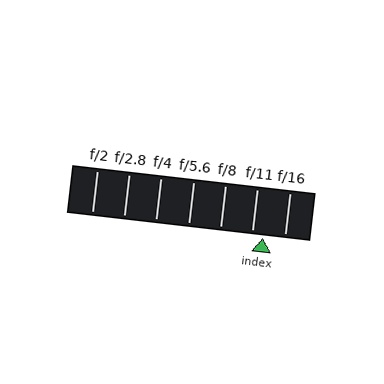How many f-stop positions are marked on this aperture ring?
There are 7 f-stop positions marked.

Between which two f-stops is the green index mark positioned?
The index mark is between f/11 and f/16.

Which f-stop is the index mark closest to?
The index mark is closest to f/11.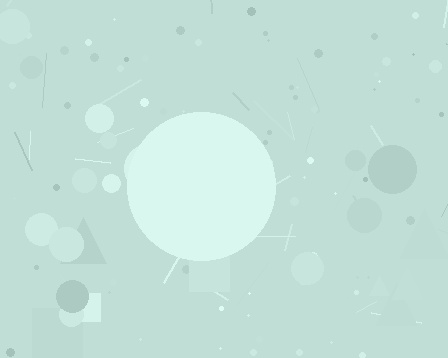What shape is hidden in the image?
A circle is hidden in the image.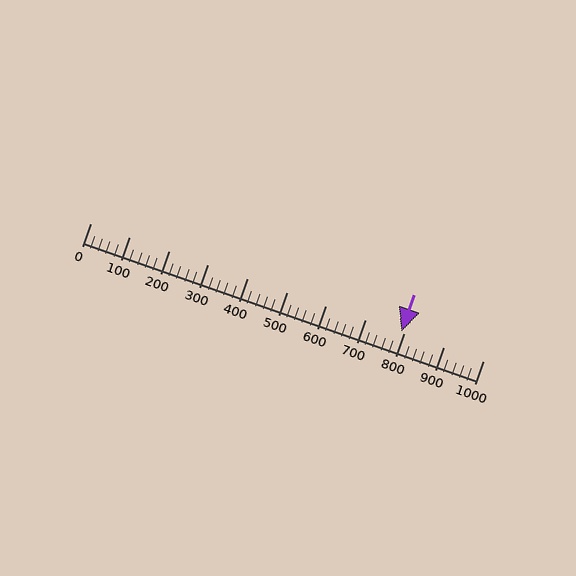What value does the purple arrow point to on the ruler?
The purple arrow points to approximately 791.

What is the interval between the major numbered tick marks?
The major tick marks are spaced 100 units apart.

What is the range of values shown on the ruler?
The ruler shows values from 0 to 1000.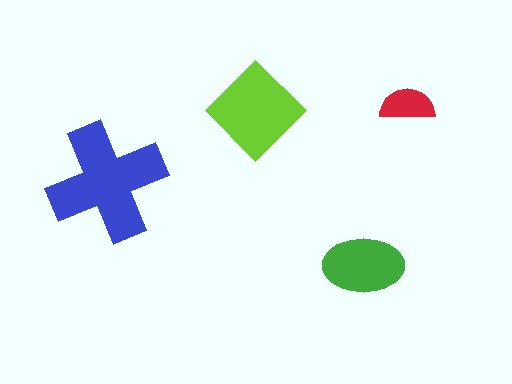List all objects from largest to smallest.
The blue cross, the lime diamond, the green ellipse, the red semicircle.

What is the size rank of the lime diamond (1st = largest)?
2nd.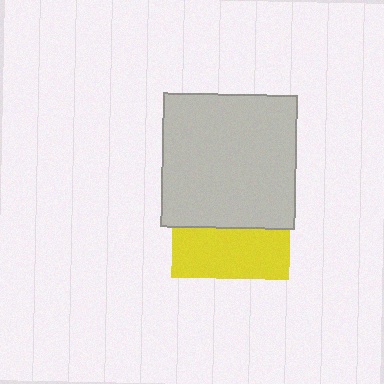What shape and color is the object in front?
The object in front is a light gray square.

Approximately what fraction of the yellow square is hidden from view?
Roughly 58% of the yellow square is hidden behind the light gray square.